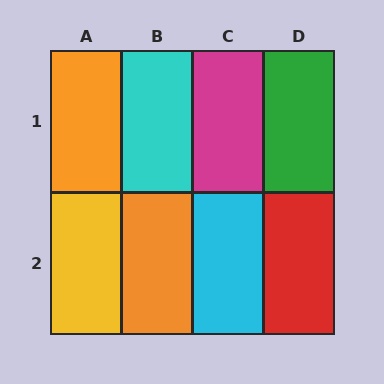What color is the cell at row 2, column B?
Orange.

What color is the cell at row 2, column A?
Yellow.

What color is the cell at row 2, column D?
Red.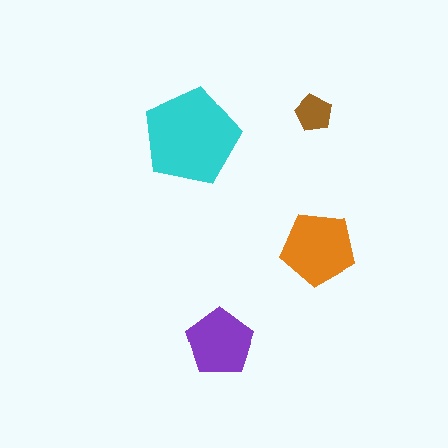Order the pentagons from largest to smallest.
the cyan one, the orange one, the purple one, the brown one.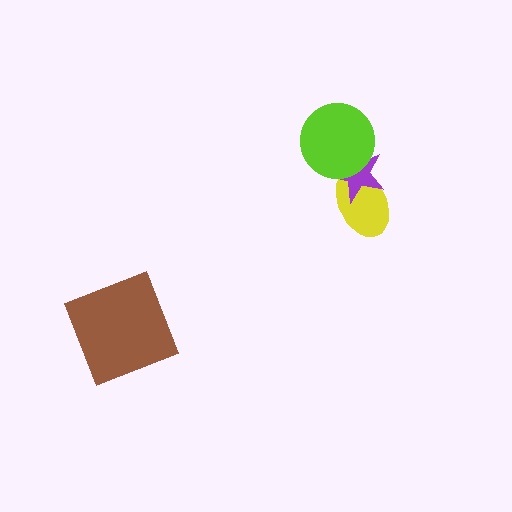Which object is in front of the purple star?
The lime circle is in front of the purple star.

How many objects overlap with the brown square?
0 objects overlap with the brown square.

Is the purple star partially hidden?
Yes, it is partially covered by another shape.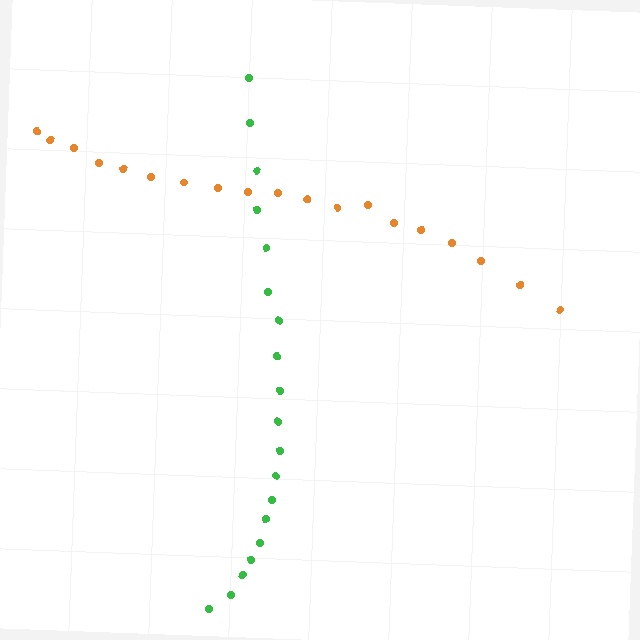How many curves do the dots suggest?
There are 2 distinct paths.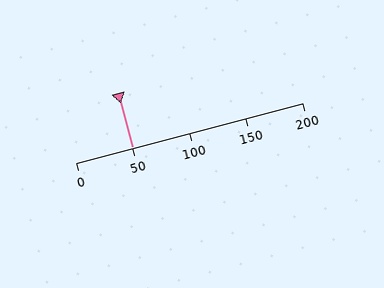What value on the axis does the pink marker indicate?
The marker indicates approximately 50.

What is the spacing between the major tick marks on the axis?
The major ticks are spaced 50 apart.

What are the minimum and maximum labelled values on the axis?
The axis runs from 0 to 200.